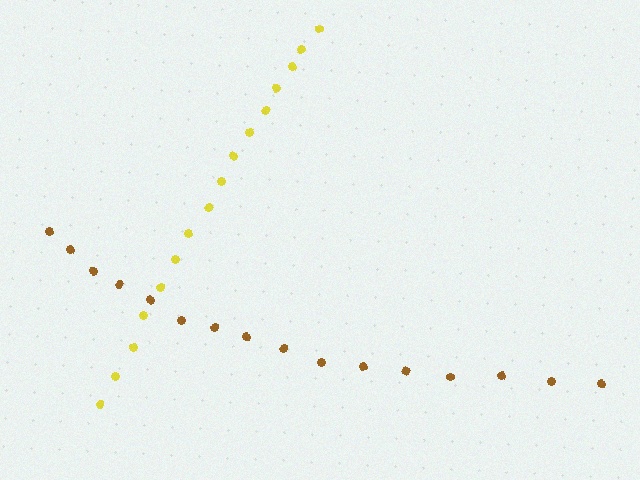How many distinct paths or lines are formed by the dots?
There are 2 distinct paths.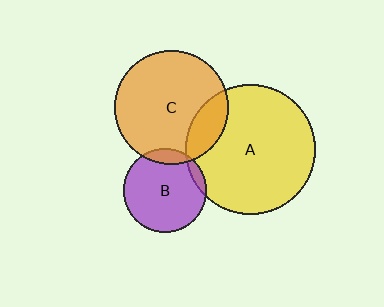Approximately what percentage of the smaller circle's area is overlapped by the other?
Approximately 10%.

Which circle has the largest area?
Circle A (yellow).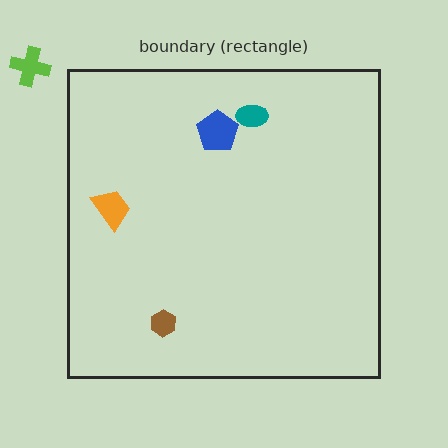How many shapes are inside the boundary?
4 inside, 1 outside.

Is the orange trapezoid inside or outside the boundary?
Inside.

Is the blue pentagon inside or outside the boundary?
Inside.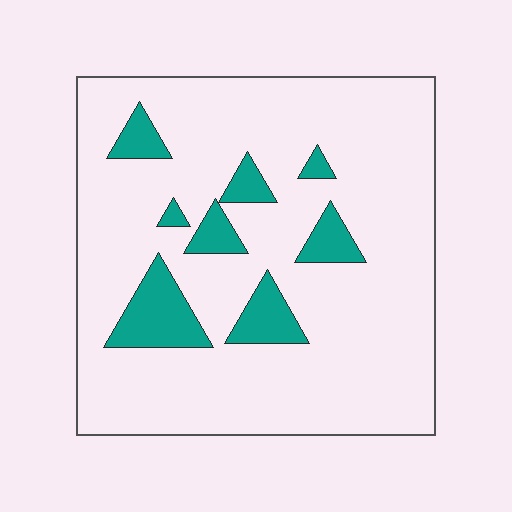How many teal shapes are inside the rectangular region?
8.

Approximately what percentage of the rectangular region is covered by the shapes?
Approximately 15%.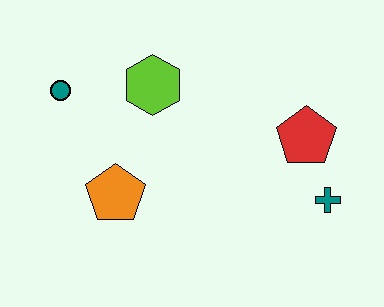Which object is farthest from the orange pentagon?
The teal cross is farthest from the orange pentagon.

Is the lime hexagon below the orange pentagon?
No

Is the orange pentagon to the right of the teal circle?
Yes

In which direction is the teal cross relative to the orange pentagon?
The teal cross is to the right of the orange pentagon.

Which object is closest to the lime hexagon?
The teal circle is closest to the lime hexagon.